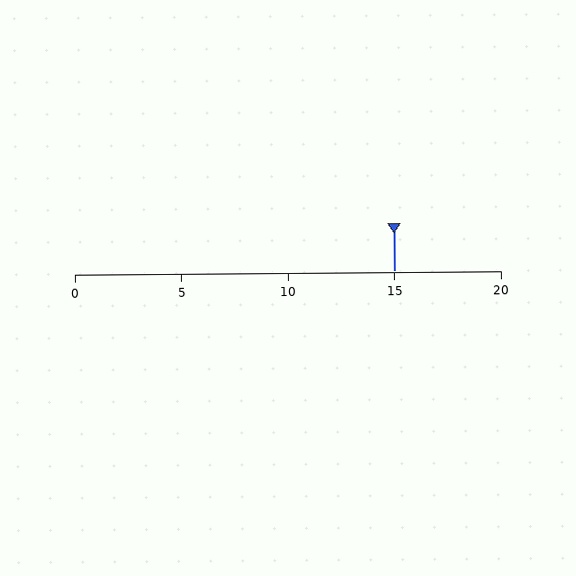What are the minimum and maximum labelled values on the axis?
The axis runs from 0 to 20.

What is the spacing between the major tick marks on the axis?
The major ticks are spaced 5 apart.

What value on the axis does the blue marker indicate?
The marker indicates approximately 15.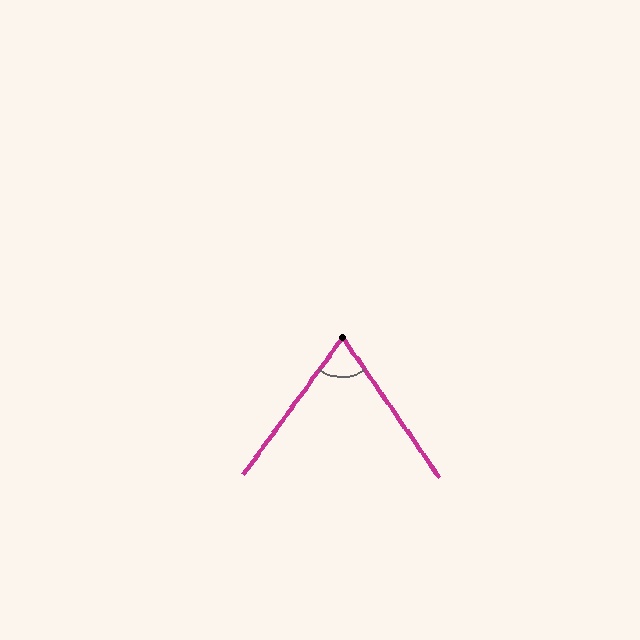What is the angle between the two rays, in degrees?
Approximately 71 degrees.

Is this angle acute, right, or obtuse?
It is acute.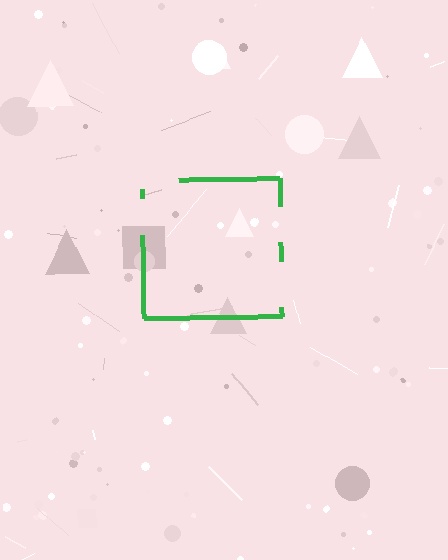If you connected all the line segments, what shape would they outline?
They would outline a square.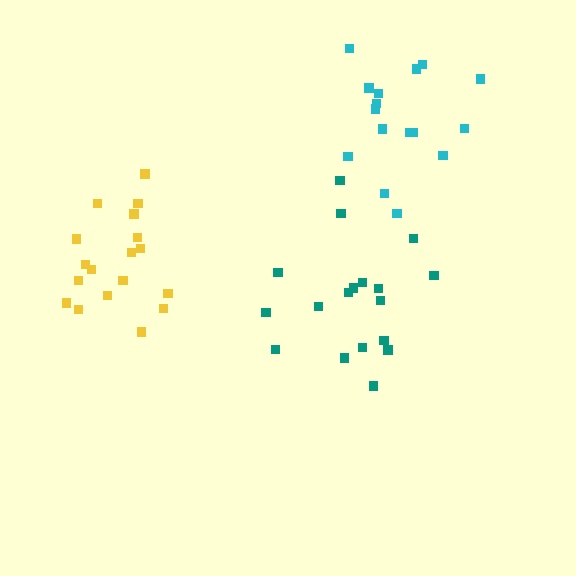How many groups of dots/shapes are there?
There are 3 groups.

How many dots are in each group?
Group 1: 16 dots, Group 2: 18 dots, Group 3: 18 dots (52 total).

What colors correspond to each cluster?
The clusters are colored: cyan, teal, yellow.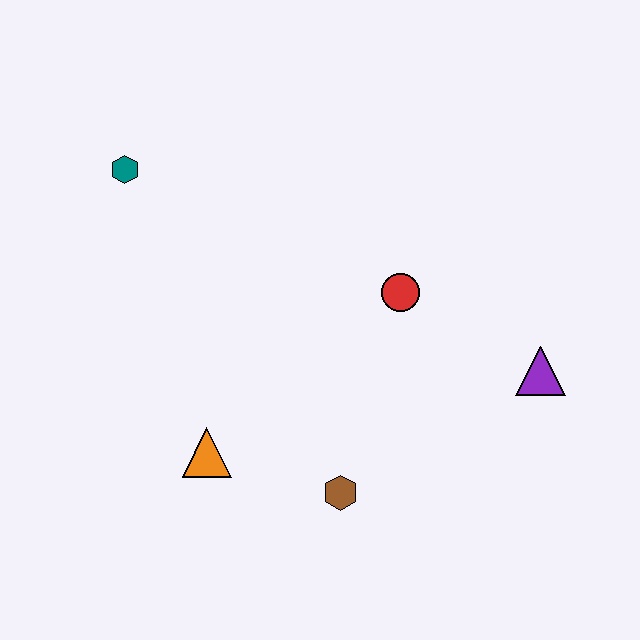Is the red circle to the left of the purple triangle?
Yes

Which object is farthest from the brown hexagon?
The teal hexagon is farthest from the brown hexagon.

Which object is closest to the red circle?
The purple triangle is closest to the red circle.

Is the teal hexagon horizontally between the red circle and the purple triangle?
No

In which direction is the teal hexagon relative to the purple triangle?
The teal hexagon is to the left of the purple triangle.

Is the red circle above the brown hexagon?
Yes